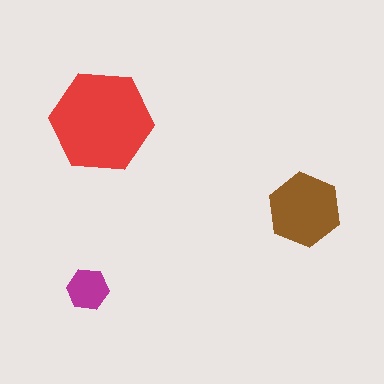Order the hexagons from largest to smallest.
the red one, the brown one, the magenta one.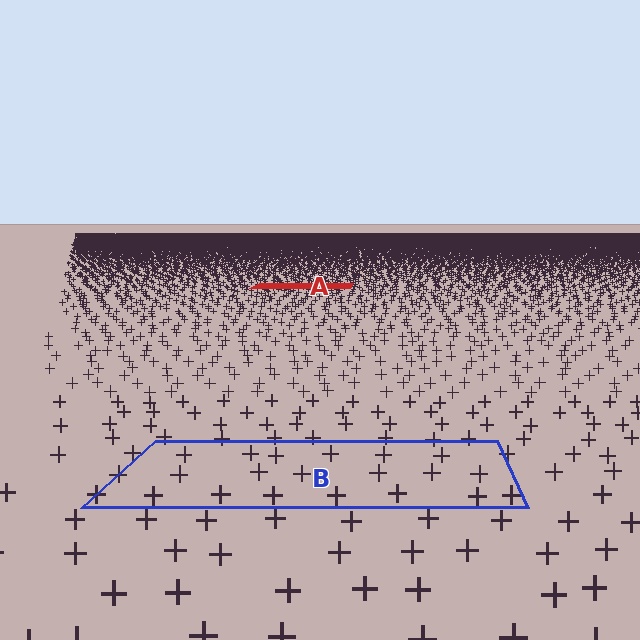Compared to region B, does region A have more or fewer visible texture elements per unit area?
Region A has more texture elements per unit area — they are packed more densely because it is farther away.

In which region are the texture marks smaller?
The texture marks are smaller in region A, because it is farther away.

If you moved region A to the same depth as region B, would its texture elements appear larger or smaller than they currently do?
They would appear larger. At a closer depth, the same texture elements are projected at a bigger on-screen size.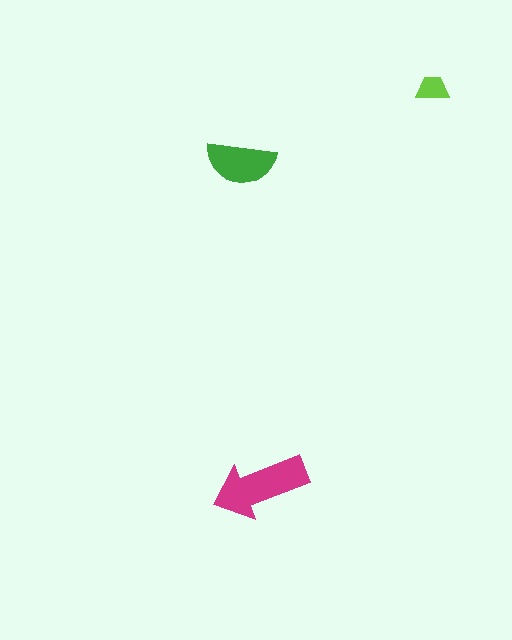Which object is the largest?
The magenta arrow.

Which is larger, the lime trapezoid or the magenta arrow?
The magenta arrow.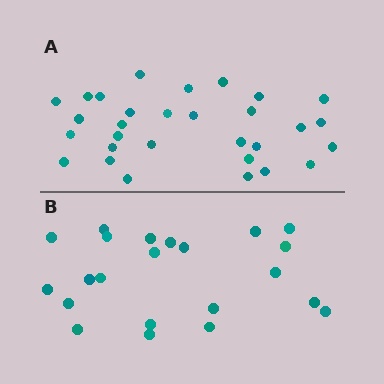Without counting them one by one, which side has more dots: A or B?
Region A (the top region) has more dots.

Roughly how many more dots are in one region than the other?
Region A has roughly 8 or so more dots than region B.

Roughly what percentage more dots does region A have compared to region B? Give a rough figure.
About 35% more.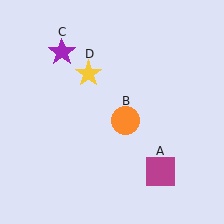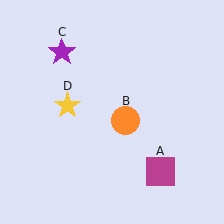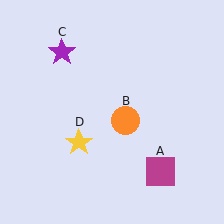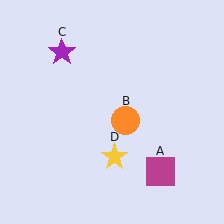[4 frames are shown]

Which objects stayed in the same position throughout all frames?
Magenta square (object A) and orange circle (object B) and purple star (object C) remained stationary.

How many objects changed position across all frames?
1 object changed position: yellow star (object D).